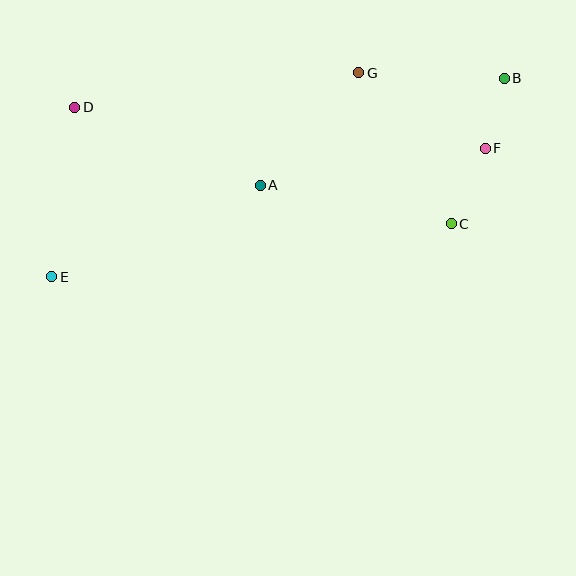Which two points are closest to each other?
Points B and F are closest to each other.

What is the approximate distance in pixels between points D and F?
The distance between D and F is approximately 412 pixels.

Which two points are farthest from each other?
Points B and E are farthest from each other.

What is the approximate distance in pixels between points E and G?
The distance between E and G is approximately 369 pixels.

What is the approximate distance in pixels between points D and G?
The distance between D and G is approximately 286 pixels.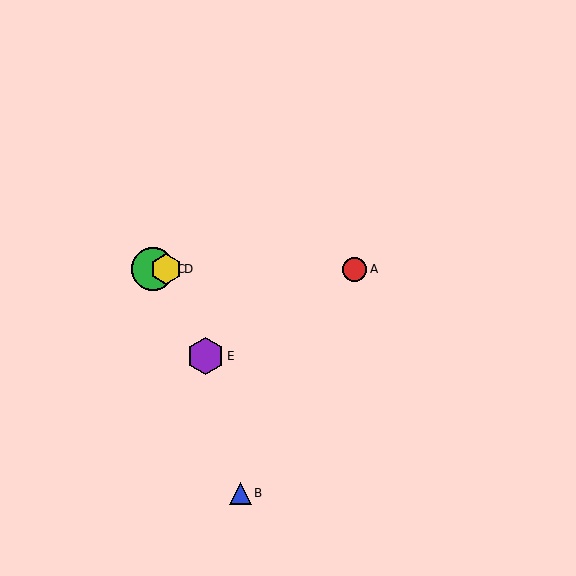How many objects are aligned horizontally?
3 objects (A, C, D) are aligned horizontally.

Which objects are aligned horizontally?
Objects A, C, D are aligned horizontally.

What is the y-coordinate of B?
Object B is at y≈493.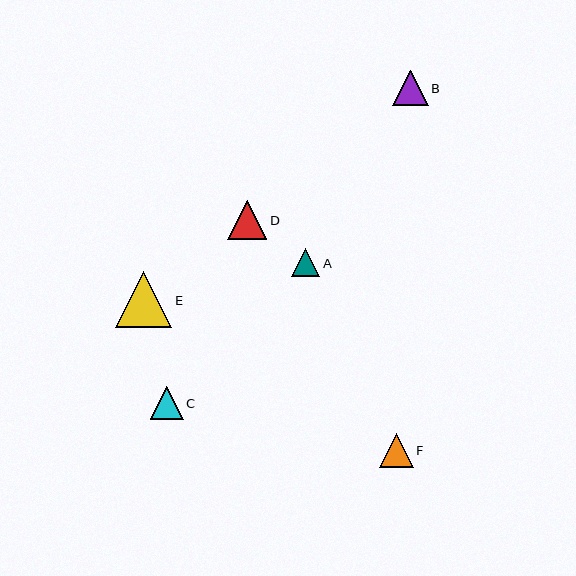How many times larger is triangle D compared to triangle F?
Triangle D is approximately 1.2 times the size of triangle F.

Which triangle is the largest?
Triangle E is the largest with a size of approximately 56 pixels.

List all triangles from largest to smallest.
From largest to smallest: E, D, B, F, C, A.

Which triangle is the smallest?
Triangle A is the smallest with a size of approximately 28 pixels.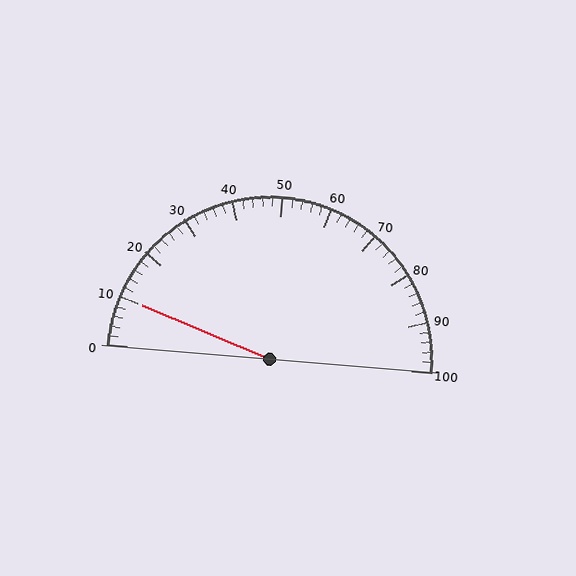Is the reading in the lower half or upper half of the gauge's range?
The reading is in the lower half of the range (0 to 100).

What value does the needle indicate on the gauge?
The needle indicates approximately 10.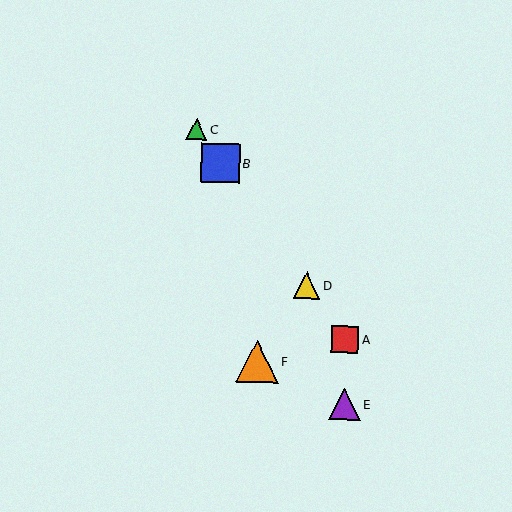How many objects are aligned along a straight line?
4 objects (A, B, C, D) are aligned along a straight line.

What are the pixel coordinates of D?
Object D is at (307, 285).